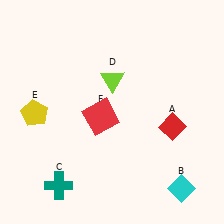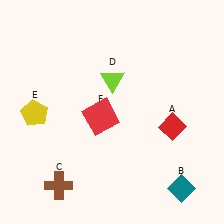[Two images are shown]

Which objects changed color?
B changed from cyan to teal. C changed from teal to brown.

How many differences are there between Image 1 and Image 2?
There are 2 differences between the two images.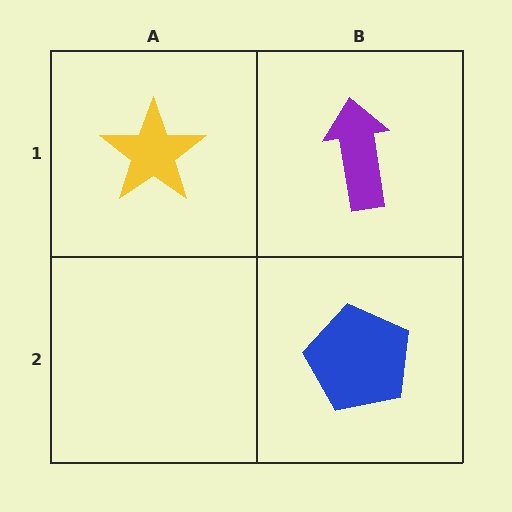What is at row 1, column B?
A purple arrow.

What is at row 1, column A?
A yellow star.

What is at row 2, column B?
A blue pentagon.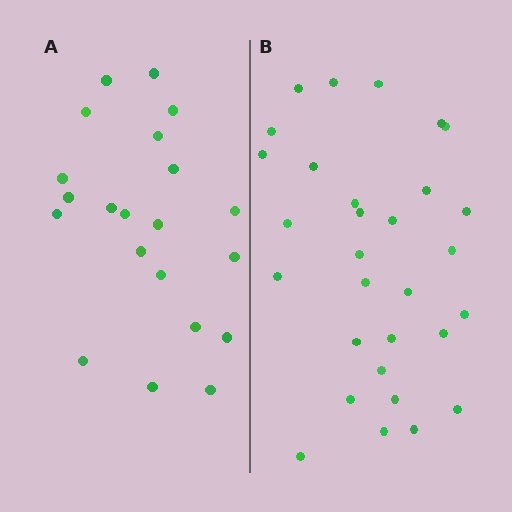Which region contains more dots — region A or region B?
Region B (the right region) has more dots.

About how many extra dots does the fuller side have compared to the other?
Region B has roughly 8 or so more dots than region A.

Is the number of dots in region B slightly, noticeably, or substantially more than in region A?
Region B has noticeably more, but not dramatically so. The ratio is roughly 1.4 to 1.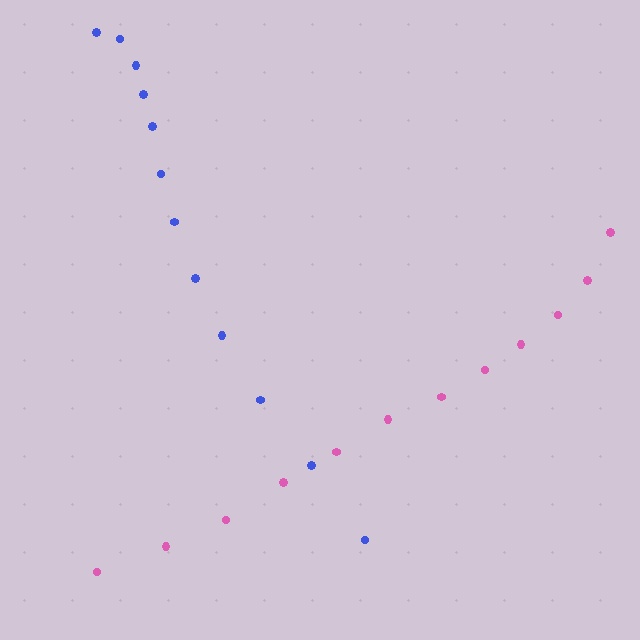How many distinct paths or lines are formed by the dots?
There are 2 distinct paths.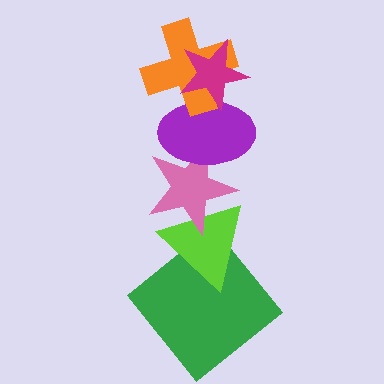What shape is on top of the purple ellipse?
The orange cross is on top of the purple ellipse.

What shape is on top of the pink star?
The purple ellipse is on top of the pink star.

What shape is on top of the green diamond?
The lime triangle is on top of the green diamond.